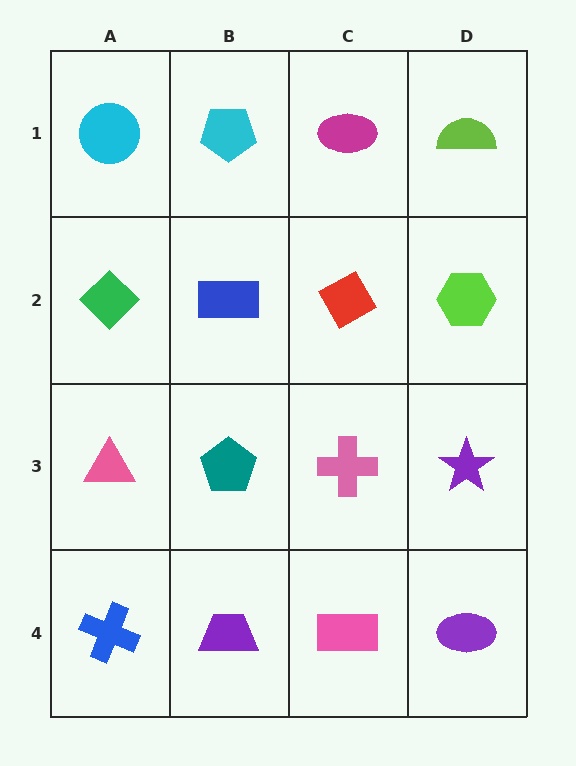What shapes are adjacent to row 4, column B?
A teal pentagon (row 3, column B), a blue cross (row 4, column A), a pink rectangle (row 4, column C).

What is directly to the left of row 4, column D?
A pink rectangle.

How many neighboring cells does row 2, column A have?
3.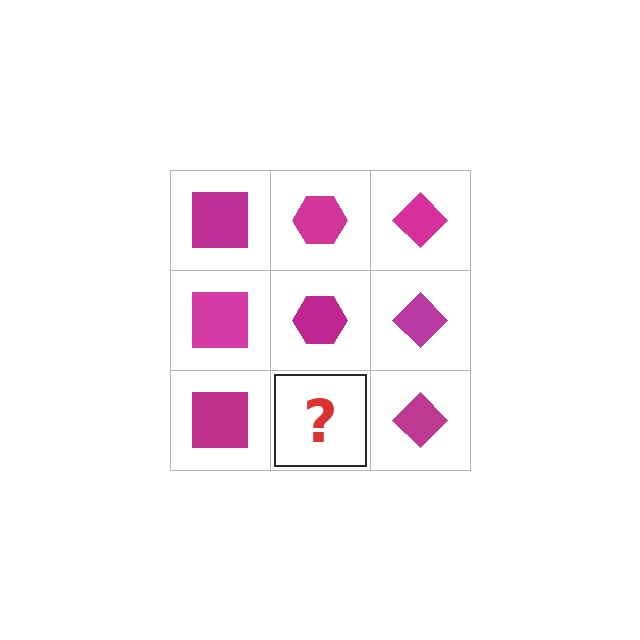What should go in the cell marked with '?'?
The missing cell should contain a magenta hexagon.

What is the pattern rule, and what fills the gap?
The rule is that each column has a consistent shape. The gap should be filled with a magenta hexagon.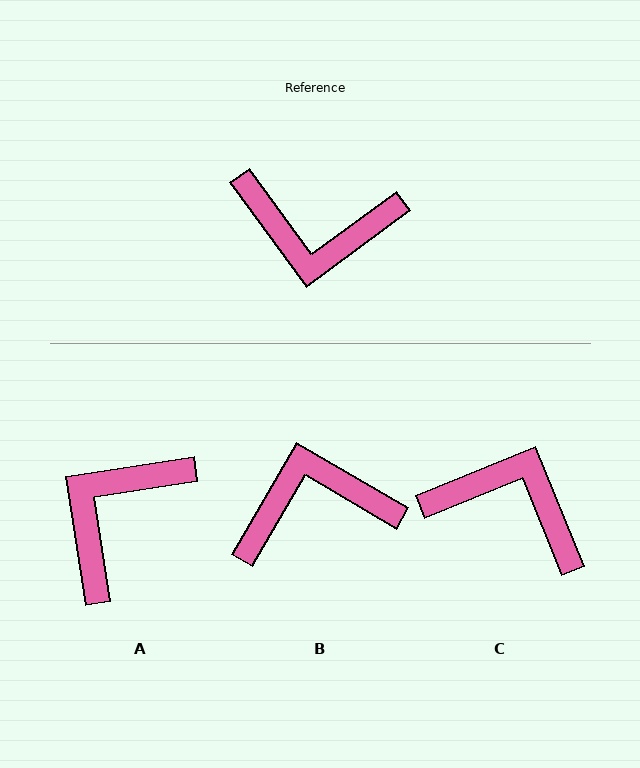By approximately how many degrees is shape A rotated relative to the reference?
Approximately 117 degrees clockwise.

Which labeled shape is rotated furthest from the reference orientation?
C, about 166 degrees away.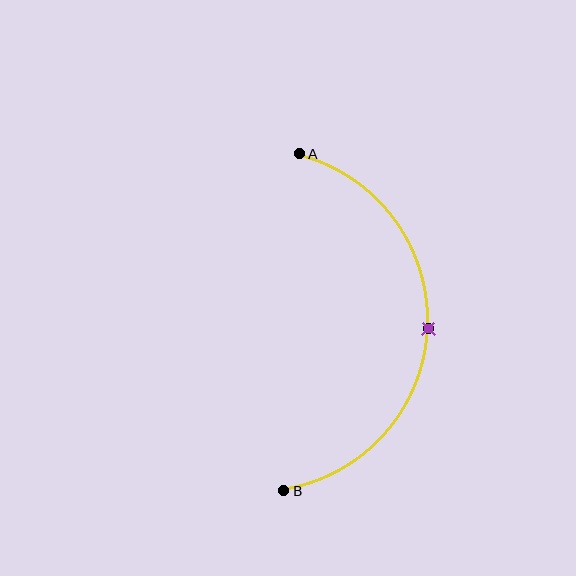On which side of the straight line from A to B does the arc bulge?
The arc bulges to the right of the straight line connecting A and B.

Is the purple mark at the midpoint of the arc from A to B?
Yes. The purple mark lies on the arc at equal arc-length from both A and B — it is the arc midpoint.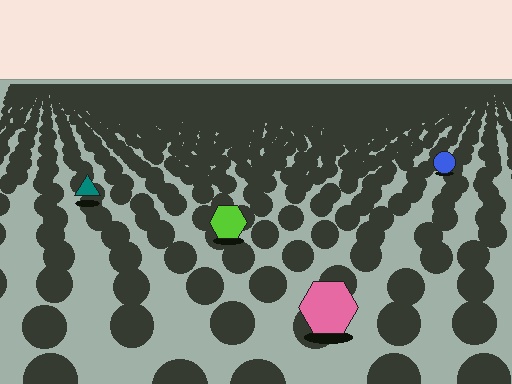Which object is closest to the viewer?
The pink hexagon is closest. The texture marks near it are larger and more spread out.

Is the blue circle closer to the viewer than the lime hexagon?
No. The lime hexagon is closer — you can tell from the texture gradient: the ground texture is coarser near it.